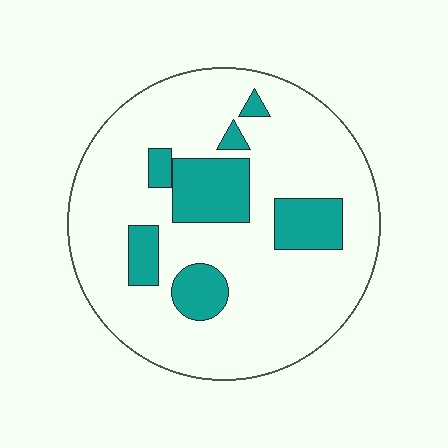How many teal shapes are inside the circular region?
7.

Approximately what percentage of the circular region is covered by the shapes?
Approximately 20%.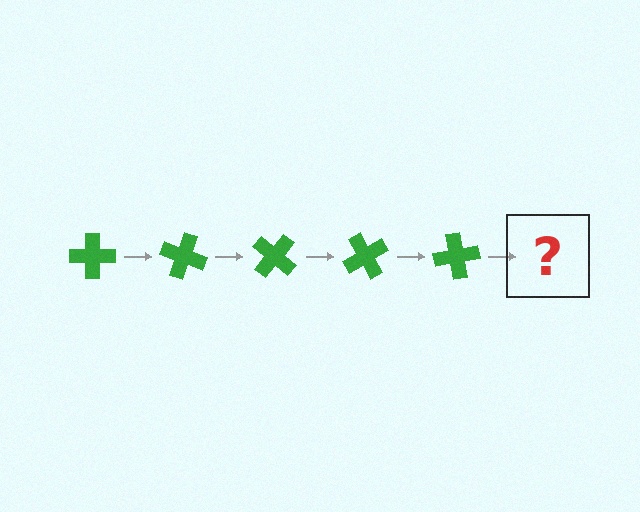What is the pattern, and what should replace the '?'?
The pattern is that the cross rotates 20 degrees each step. The '?' should be a green cross rotated 100 degrees.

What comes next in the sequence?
The next element should be a green cross rotated 100 degrees.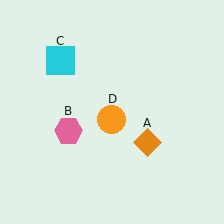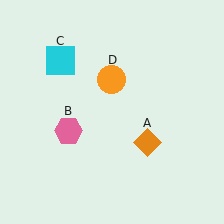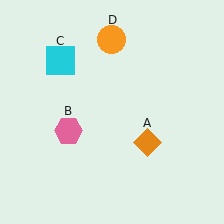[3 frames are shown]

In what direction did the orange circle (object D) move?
The orange circle (object D) moved up.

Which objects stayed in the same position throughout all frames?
Orange diamond (object A) and pink hexagon (object B) and cyan square (object C) remained stationary.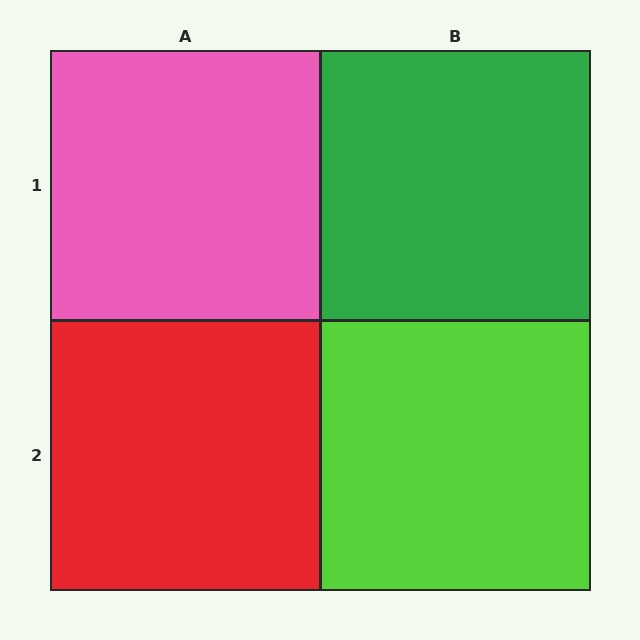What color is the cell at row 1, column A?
Pink.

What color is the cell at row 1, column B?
Green.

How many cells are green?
1 cell is green.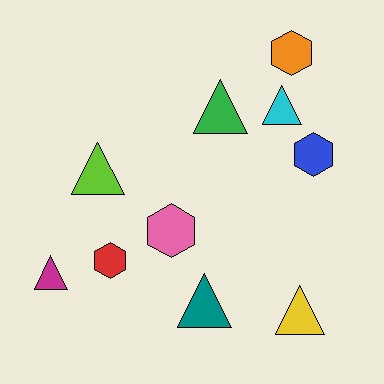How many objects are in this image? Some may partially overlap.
There are 10 objects.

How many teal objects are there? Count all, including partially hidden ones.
There is 1 teal object.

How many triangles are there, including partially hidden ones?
There are 6 triangles.